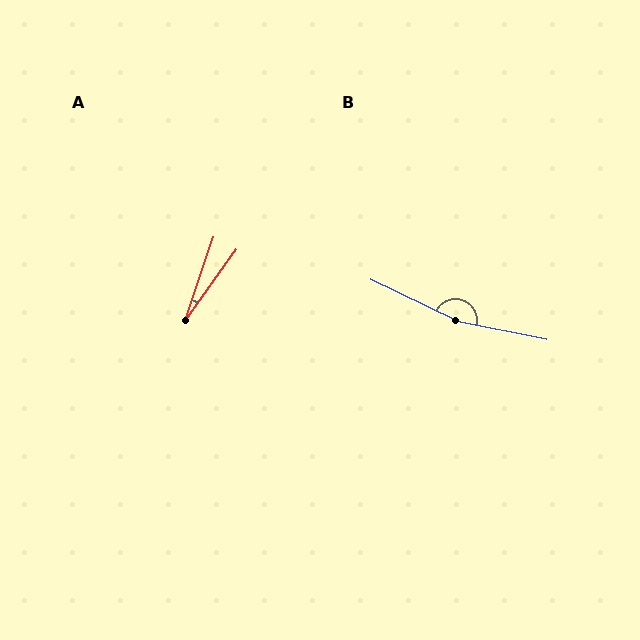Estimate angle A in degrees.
Approximately 17 degrees.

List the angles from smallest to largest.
A (17°), B (166°).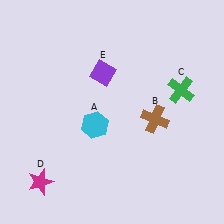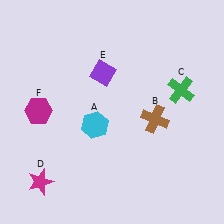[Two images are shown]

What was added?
A magenta hexagon (F) was added in Image 2.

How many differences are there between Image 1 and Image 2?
There is 1 difference between the two images.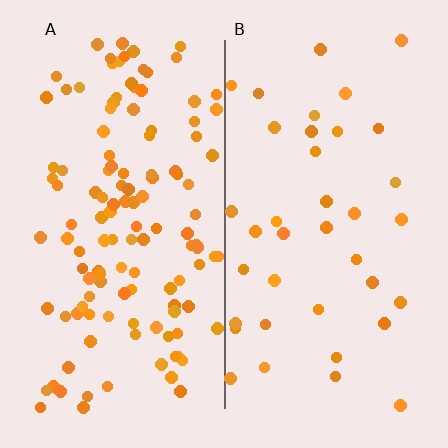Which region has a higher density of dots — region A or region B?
A (the left).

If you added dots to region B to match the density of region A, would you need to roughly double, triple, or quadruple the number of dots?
Approximately triple.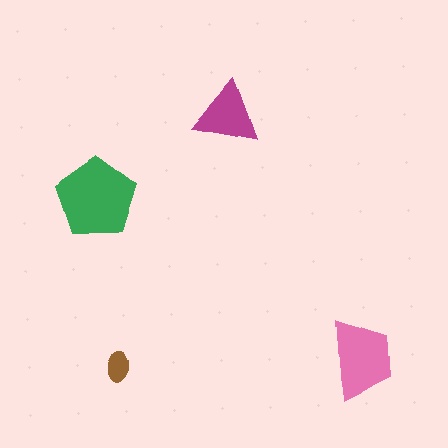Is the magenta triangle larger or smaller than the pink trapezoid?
Smaller.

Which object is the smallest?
The brown ellipse.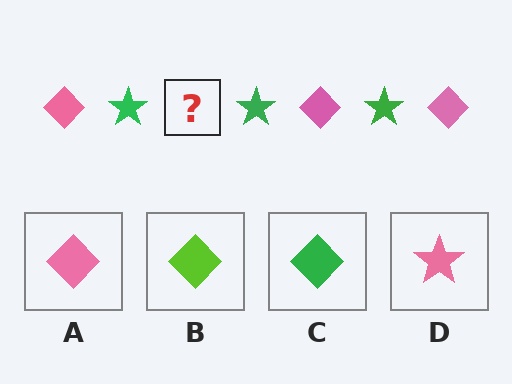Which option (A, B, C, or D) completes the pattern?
A.